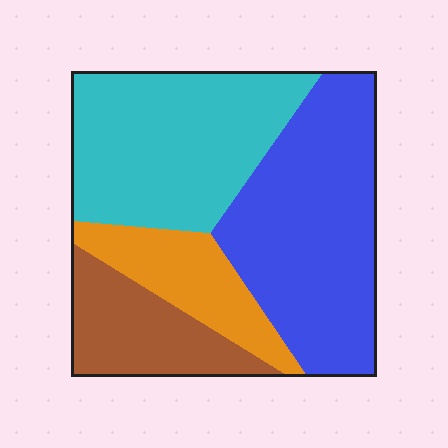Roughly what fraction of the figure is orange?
Orange takes up about one eighth (1/8) of the figure.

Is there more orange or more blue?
Blue.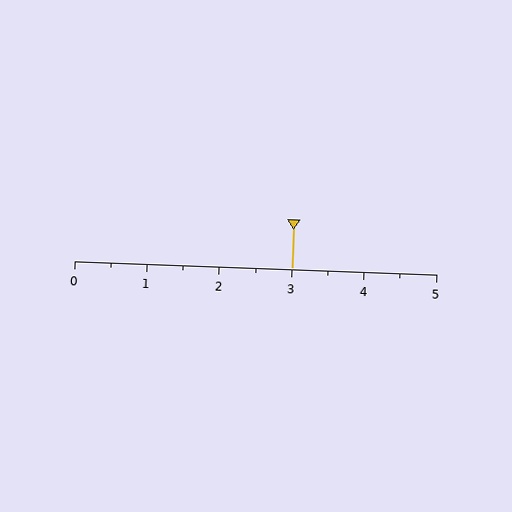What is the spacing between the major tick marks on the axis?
The major ticks are spaced 1 apart.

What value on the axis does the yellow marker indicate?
The marker indicates approximately 3.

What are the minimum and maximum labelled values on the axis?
The axis runs from 0 to 5.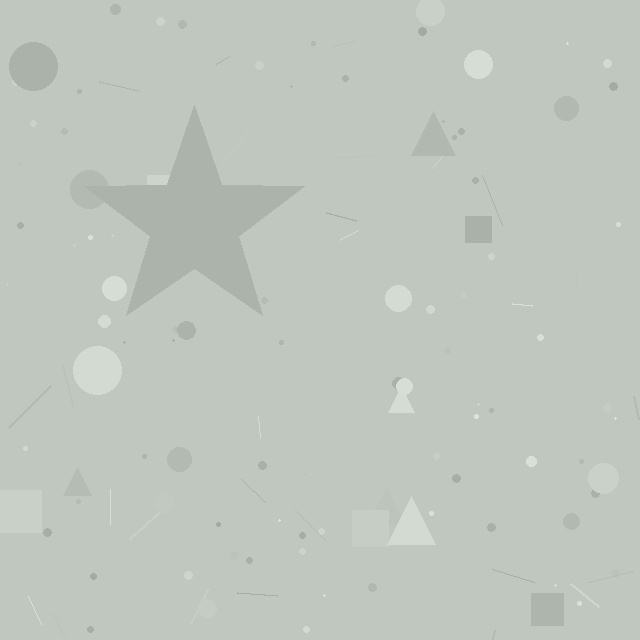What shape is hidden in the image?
A star is hidden in the image.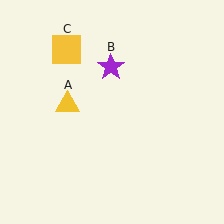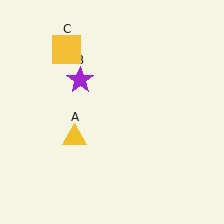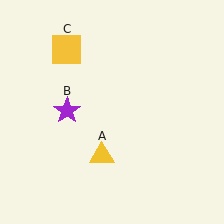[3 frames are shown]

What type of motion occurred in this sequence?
The yellow triangle (object A), purple star (object B) rotated counterclockwise around the center of the scene.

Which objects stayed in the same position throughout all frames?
Yellow square (object C) remained stationary.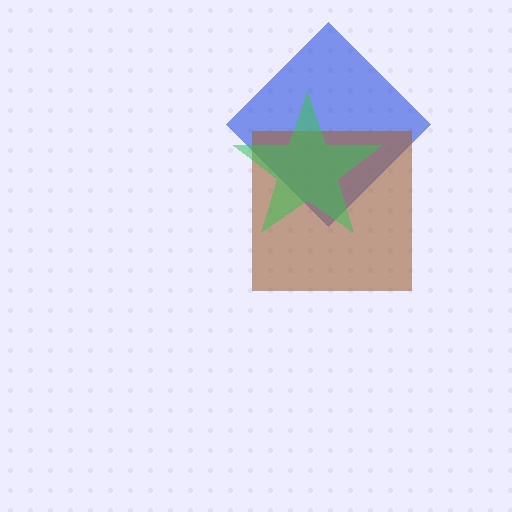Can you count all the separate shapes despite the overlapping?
Yes, there are 3 separate shapes.